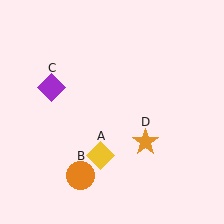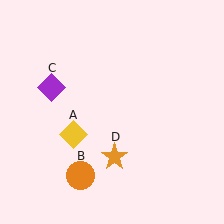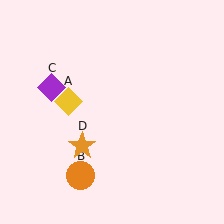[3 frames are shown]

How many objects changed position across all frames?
2 objects changed position: yellow diamond (object A), orange star (object D).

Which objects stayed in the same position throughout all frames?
Orange circle (object B) and purple diamond (object C) remained stationary.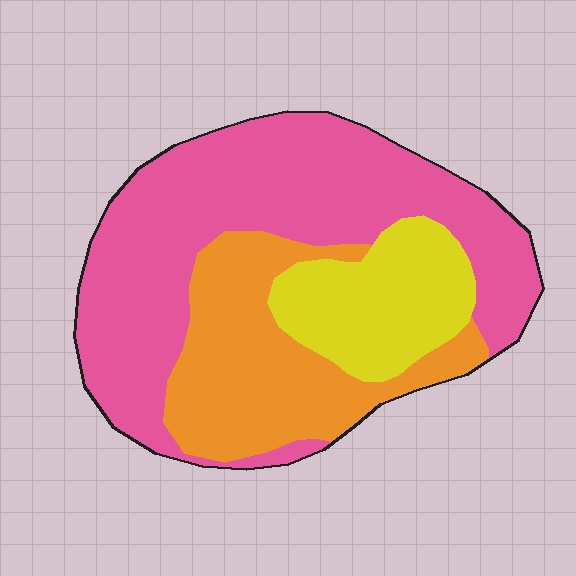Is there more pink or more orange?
Pink.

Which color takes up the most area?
Pink, at roughly 55%.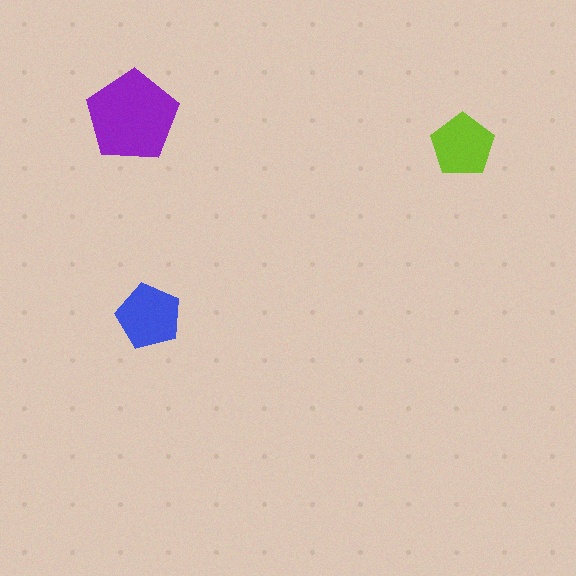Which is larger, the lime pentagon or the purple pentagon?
The purple one.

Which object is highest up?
The purple pentagon is topmost.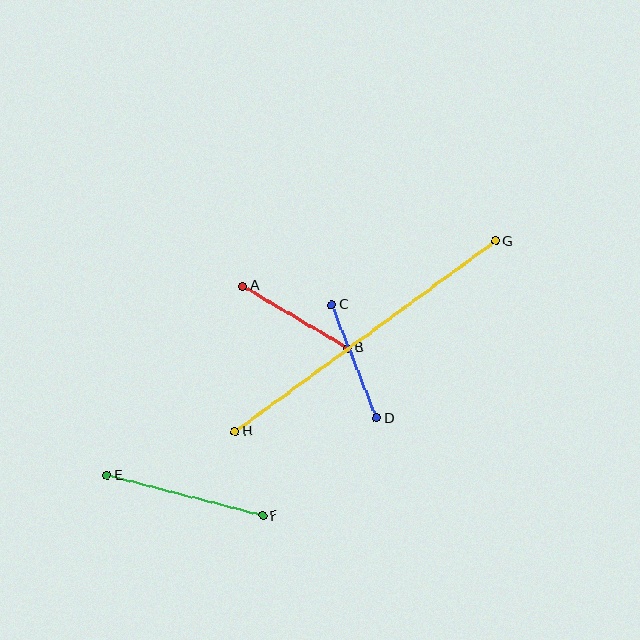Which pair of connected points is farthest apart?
Points G and H are farthest apart.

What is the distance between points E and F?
The distance is approximately 161 pixels.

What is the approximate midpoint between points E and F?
The midpoint is at approximately (185, 496) pixels.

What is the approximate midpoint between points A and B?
The midpoint is at approximately (295, 317) pixels.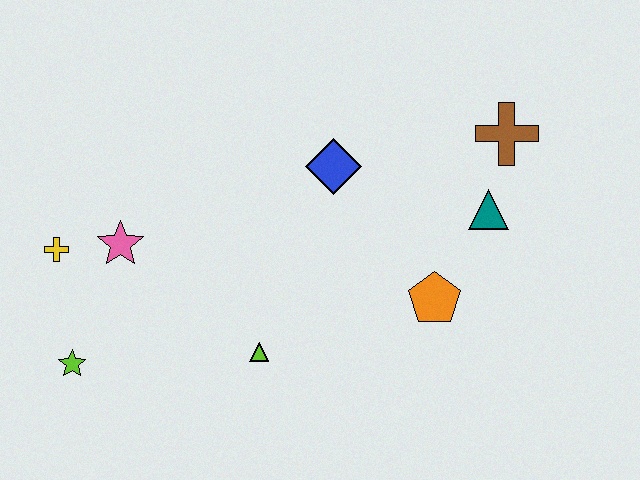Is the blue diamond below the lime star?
No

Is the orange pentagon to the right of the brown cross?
No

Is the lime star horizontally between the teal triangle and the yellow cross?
Yes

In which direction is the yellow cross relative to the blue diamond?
The yellow cross is to the left of the blue diamond.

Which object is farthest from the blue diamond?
The lime star is farthest from the blue diamond.